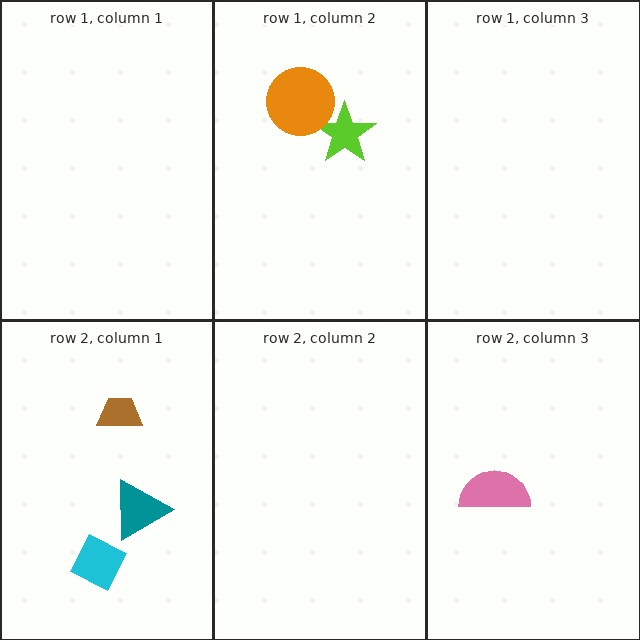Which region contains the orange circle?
The row 1, column 2 region.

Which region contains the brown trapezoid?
The row 2, column 1 region.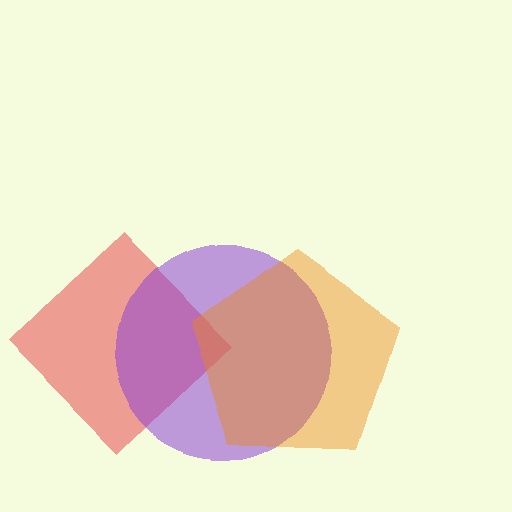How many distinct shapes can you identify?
There are 3 distinct shapes: a red diamond, a purple circle, an orange pentagon.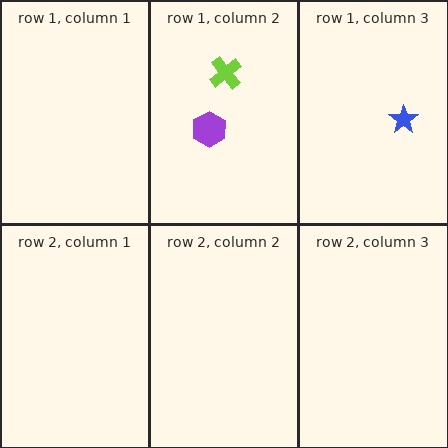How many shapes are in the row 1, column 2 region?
2.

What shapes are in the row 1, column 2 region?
The purple hexagon, the lime cross.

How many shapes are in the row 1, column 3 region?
1.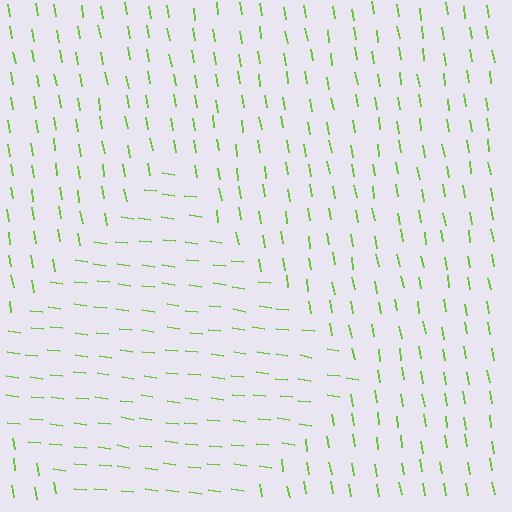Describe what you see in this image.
The image is filled with small lime line segments. A diamond region in the image has lines oriented differently from the surrounding lines, creating a visible texture boundary.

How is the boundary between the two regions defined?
The boundary is defined purely by a change in line orientation (approximately 73 degrees difference). All lines are the same color and thickness.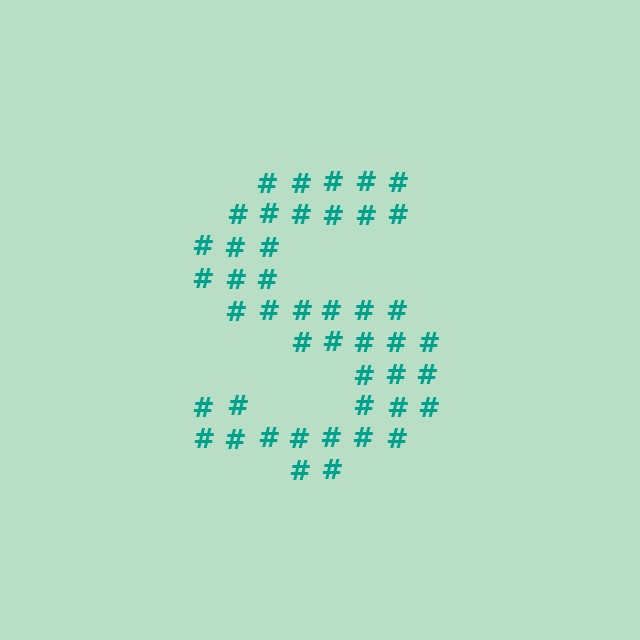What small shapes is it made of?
It is made of small hash symbols.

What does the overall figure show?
The overall figure shows the letter S.